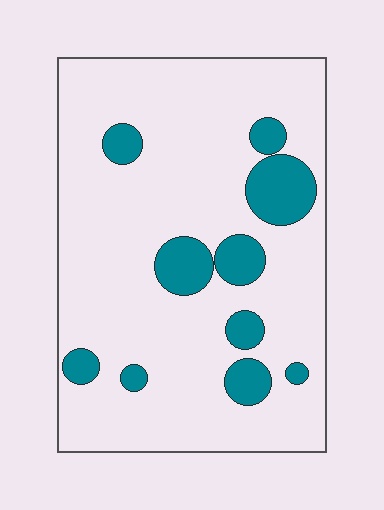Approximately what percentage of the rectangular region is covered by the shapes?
Approximately 15%.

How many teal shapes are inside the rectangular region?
10.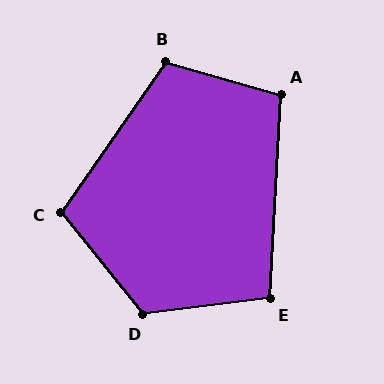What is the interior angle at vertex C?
Approximately 107 degrees (obtuse).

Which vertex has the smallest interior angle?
E, at approximately 100 degrees.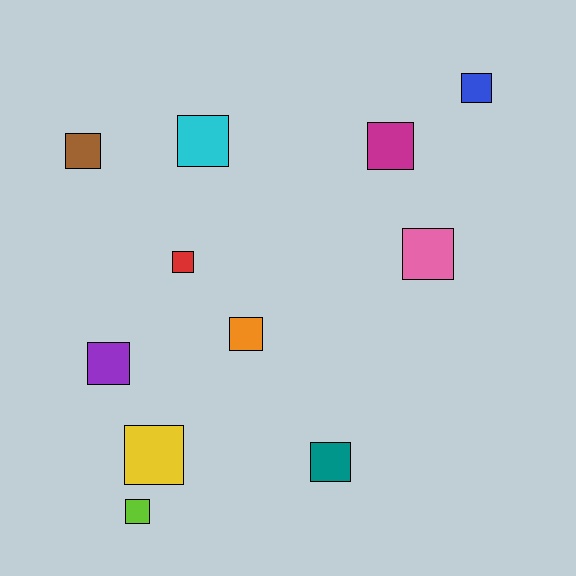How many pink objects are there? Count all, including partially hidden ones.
There is 1 pink object.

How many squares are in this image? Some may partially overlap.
There are 11 squares.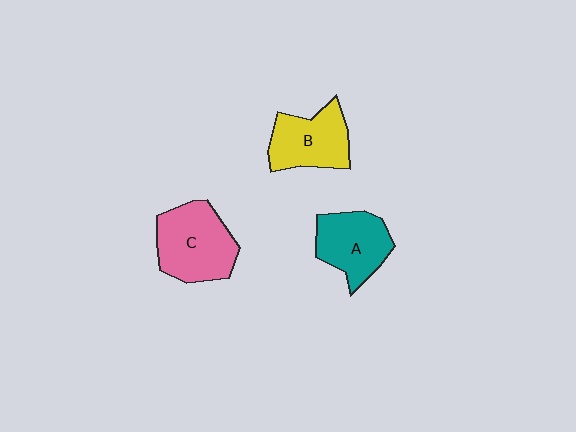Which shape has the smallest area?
Shape A (teal).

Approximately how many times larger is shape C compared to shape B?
Approximately 1.2 times.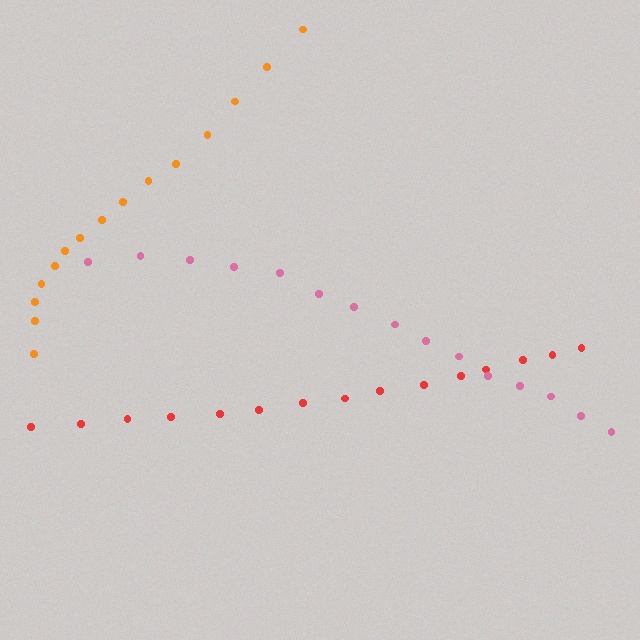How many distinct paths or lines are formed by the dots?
There are 3 distinct paths.